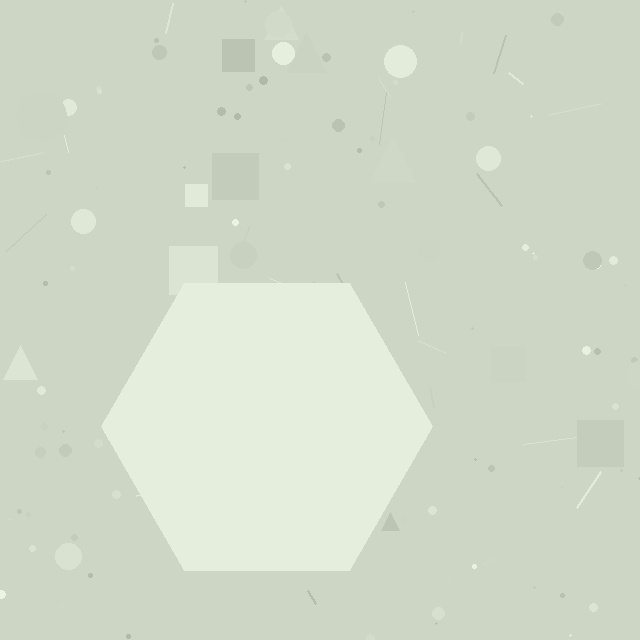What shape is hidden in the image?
A hexagon is hidden in the image.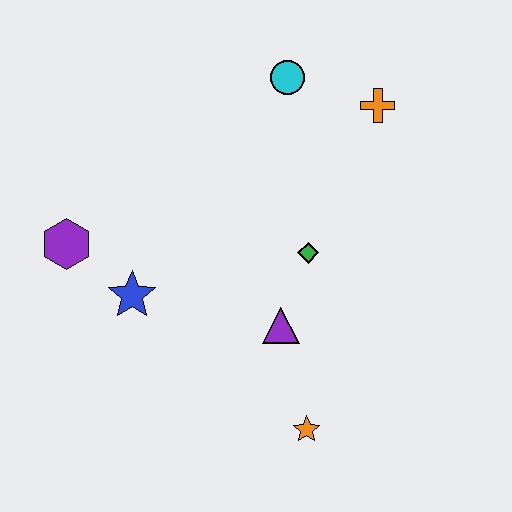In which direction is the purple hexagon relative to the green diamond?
The purple hexagon is to the left of the green diamond.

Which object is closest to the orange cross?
The cyan circle is closest to the orange cross.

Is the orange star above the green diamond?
No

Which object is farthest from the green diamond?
The purple hexagon is farthest from the green diamond.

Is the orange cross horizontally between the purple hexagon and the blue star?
No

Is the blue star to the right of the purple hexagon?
Yes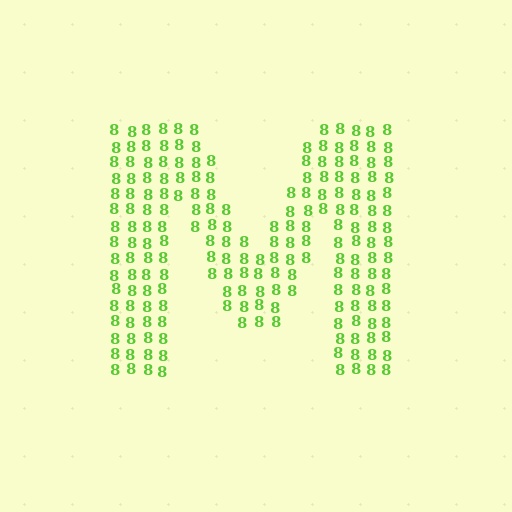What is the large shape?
The large shape is the letter M.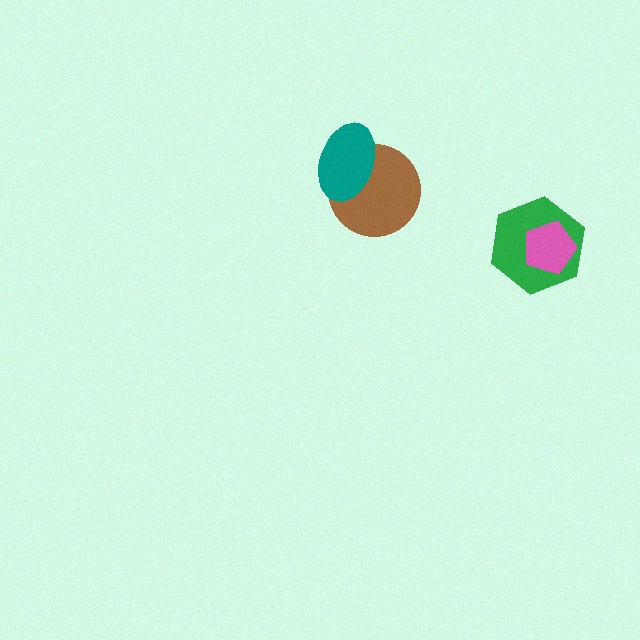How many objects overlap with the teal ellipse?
1 object overlaps with the teal ellipse.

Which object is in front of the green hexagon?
The pink pentagon is in front of the green hexagon.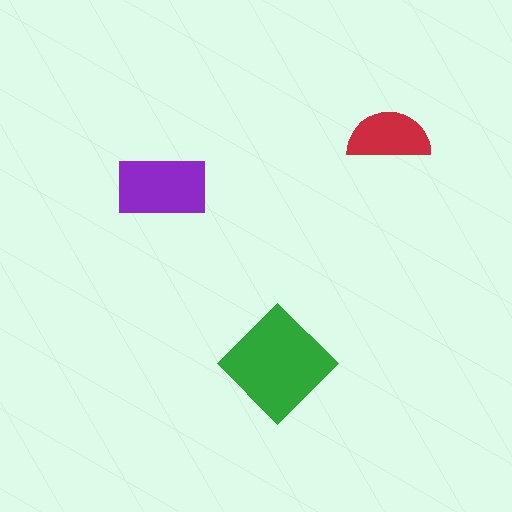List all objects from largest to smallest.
The green diamond, the purple rectangle, the red semicircle.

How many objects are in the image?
There are 3 objects in the image.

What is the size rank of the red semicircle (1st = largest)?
3rd.